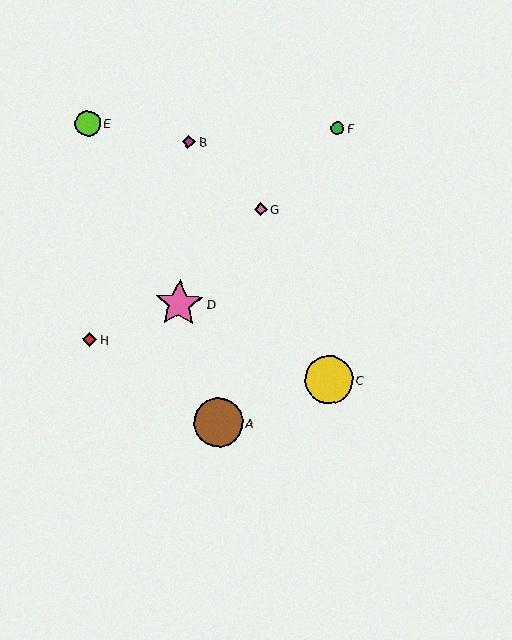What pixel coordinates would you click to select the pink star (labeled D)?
Click at (179, 304) to select the pink star D.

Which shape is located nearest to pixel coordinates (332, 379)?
The yellow circle (labeled C) at (329, 380) is nearest to that location.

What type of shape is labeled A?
Shape A is a brown circle.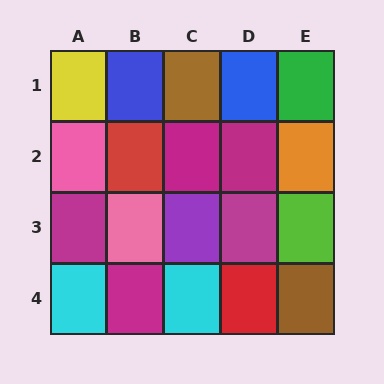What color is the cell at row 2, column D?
Magenta.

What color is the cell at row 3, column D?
Magenta.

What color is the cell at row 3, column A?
Magenta.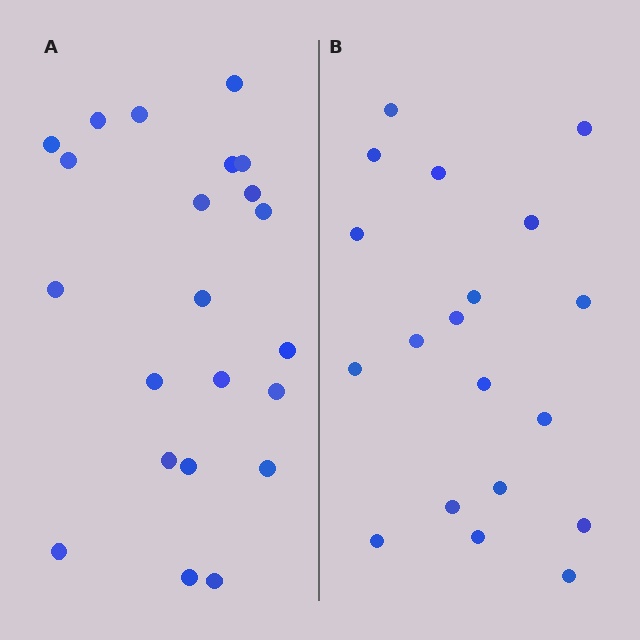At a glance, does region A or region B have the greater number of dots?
Region A (the left region) has more dots.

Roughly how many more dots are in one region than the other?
Region A has just a few more — roughly 2 or 3 more dots than region B.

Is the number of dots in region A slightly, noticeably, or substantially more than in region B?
Region A has only slightly more — the two regions are fairly close. The ratio is roughly 1.2 to 1.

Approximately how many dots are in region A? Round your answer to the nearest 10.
About 20 dots. (The exact count is 22, which rounds to 20.)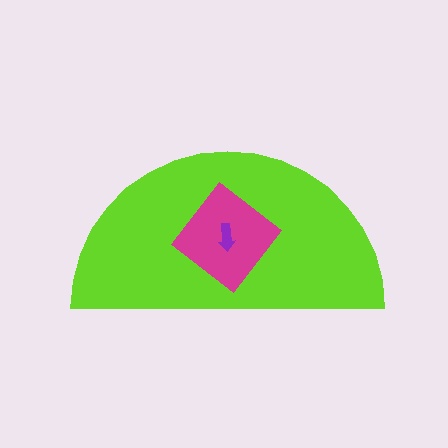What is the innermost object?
The purple arrow.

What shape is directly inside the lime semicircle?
The magenta diamond.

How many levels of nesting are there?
3.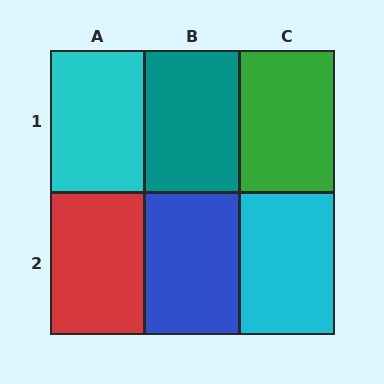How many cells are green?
1 cell is green.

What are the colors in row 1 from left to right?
Cyan, teal, green.